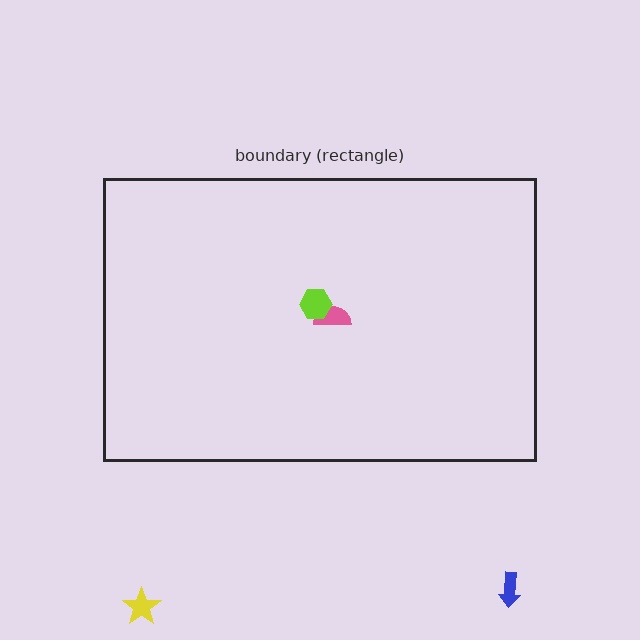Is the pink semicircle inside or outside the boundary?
Inside.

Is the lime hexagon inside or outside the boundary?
Inside.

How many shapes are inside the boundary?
2 inside, 2 outside.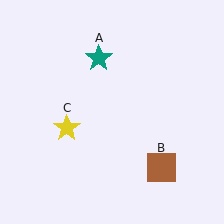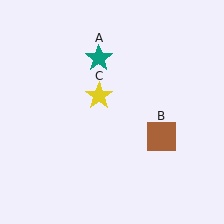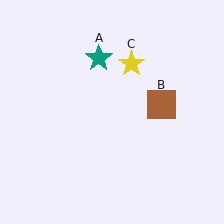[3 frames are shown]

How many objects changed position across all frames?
2 objects changed position: brown square (object B), yellow star (object C).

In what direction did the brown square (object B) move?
The brown square (object B) moved up.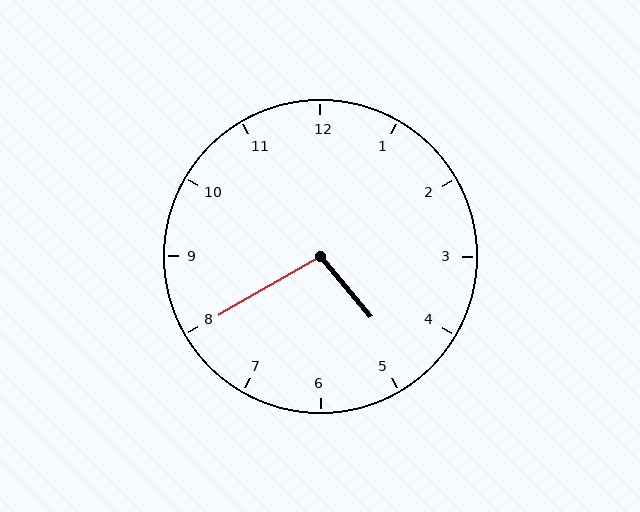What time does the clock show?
4:40.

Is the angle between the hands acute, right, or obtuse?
It is obtuse.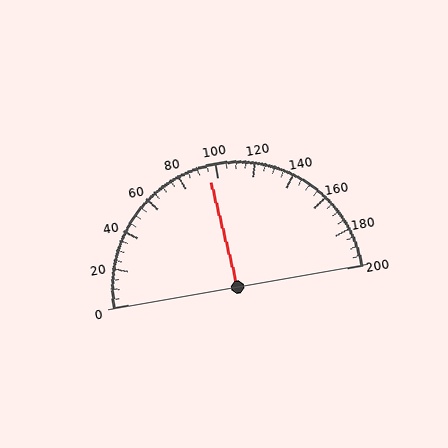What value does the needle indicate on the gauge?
The needle indicates approximately 95.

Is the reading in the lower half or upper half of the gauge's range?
The reading is in the lower half of the range (0 to 200).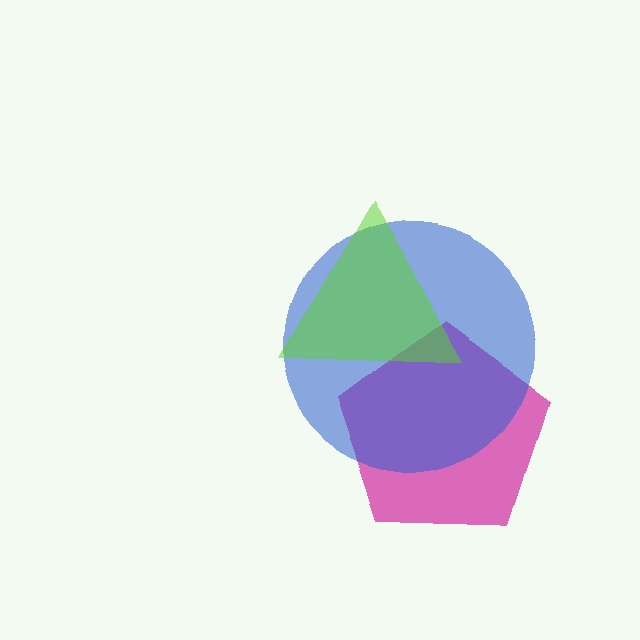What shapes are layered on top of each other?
The layered shapes are: a magenta pentagon, a blue circle, a lime triangle.